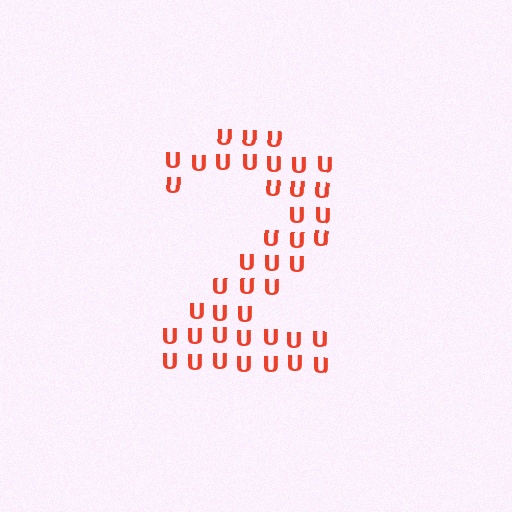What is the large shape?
The large shape is the digit 2.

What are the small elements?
The small elements are letter U's.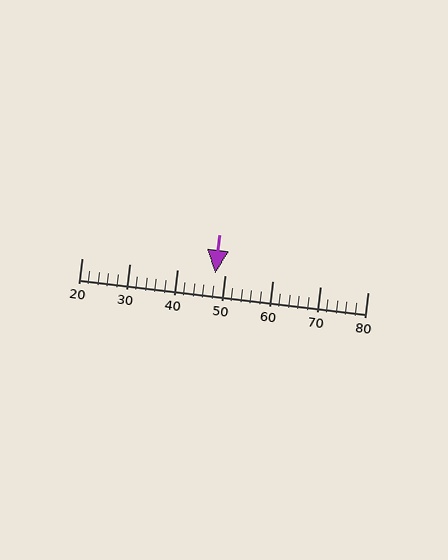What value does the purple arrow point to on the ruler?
The purple arrow points to approximately 48.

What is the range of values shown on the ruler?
The ruler shows values from 20 to 80.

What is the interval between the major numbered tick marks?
The major tick marks are spaced 10 units apart.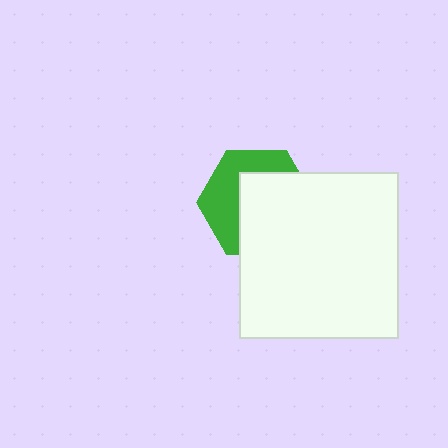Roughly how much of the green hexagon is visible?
A small part of it is visible (roughly 43%).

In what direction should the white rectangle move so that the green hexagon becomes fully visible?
The white rectangle should move toward the lower-right. That is the shortest direction to clear the overlap and leave the green hexagon fully visible.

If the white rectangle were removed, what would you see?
You would see the complete green hexagon.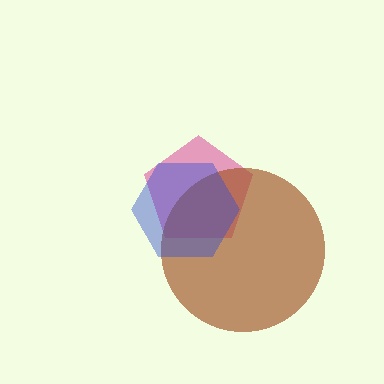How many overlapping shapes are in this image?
There are 3 overlapping shapes in the image.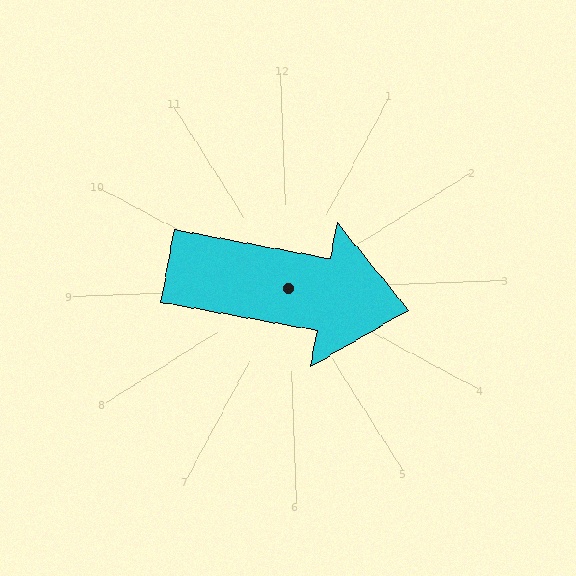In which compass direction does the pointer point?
East.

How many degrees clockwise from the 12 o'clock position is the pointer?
Approximately 103 degrees.